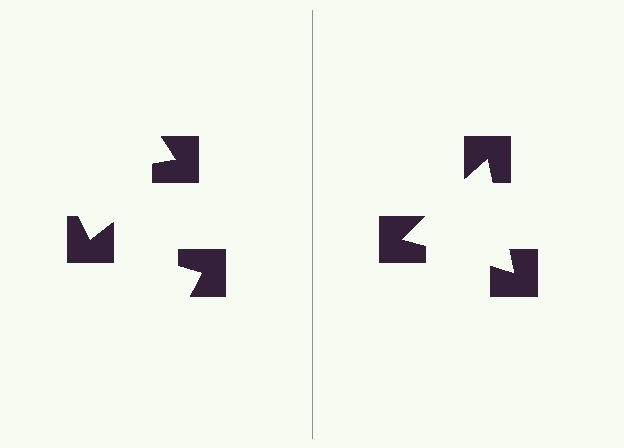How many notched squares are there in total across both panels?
6 — 3 on each side.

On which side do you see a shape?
An illusory triangle appears on the right side. On the left side the wedge cuts are rotated, so no coherent shape forms.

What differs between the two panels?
The notched squares are positioned identically on both sides; only the wedge orientations differ. On the right they align to a triangle; on the left they are misaligned.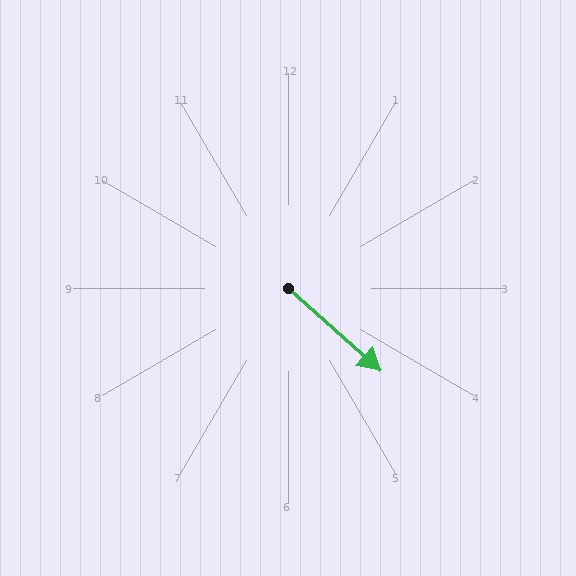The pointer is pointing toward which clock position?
Roughly 4 o'clock.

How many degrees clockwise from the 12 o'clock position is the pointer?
Approximately 132 degrees.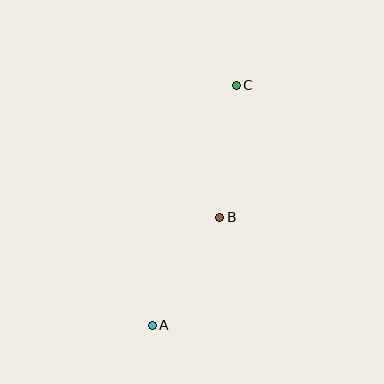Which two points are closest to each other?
Points A and B are closest to each other.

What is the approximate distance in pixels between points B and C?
The distance between B and C is approximately 133 pixels.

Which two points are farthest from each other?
Points A and C are farthest from each other.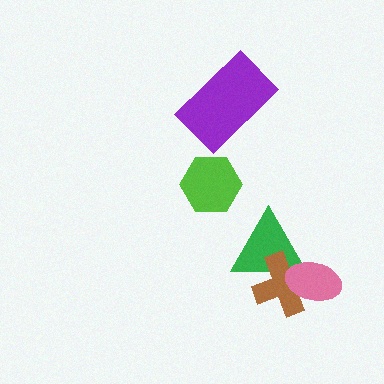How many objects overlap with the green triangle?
2 objects overlap with the green triangle.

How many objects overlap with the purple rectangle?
0 objects overlap with the purple rectangle.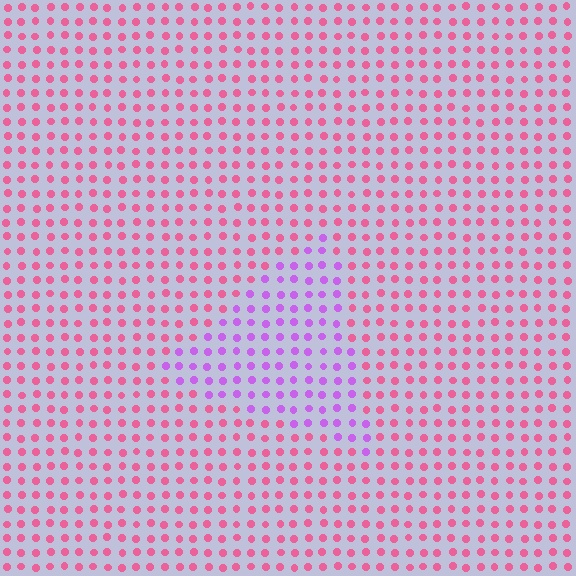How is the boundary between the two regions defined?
The boundary is defined purely by a slight shift in hue (about 50 degrees). Spacing, size, and orientation are identical on both sides.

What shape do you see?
I see a triangle.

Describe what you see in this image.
The image is filled with small pink elements in a uniform arrangement. A triangle-shaped region is visible where the elements are tinted to a slightly different hue, forming a subtle color boundary.